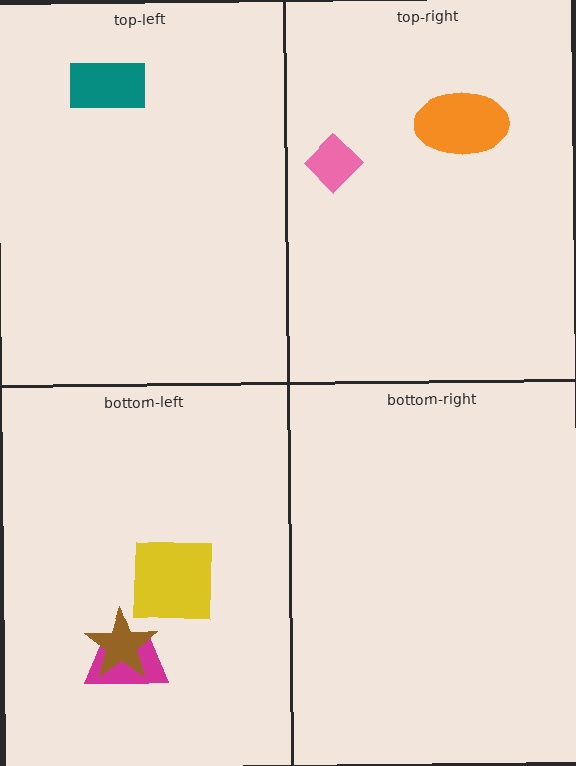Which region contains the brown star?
The bottom-left region.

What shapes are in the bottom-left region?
The yellow square, the magenta trapezoid, the brown star.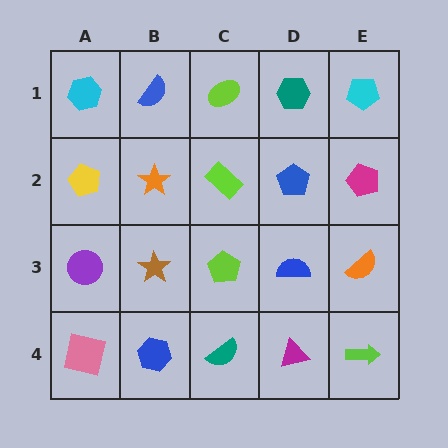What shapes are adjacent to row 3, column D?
A blue pentagon (row 2, column D), a magenta triangle (row 4, column D), a lime pentagon (row 3, column C), an orange semicircle (row 3, column E).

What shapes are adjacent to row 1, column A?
A yellow pentagon (row 2, column A), a blue semicircle (row 1, column B).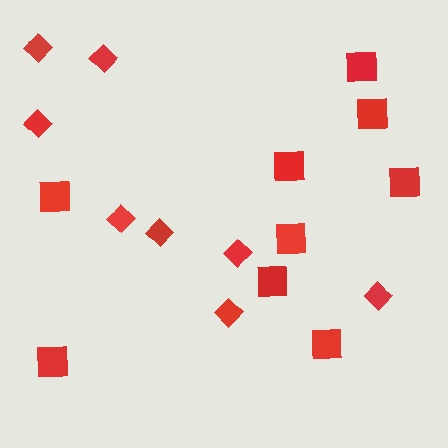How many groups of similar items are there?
There are 2 groups: one group of squares (9) and one group of diamonds (8).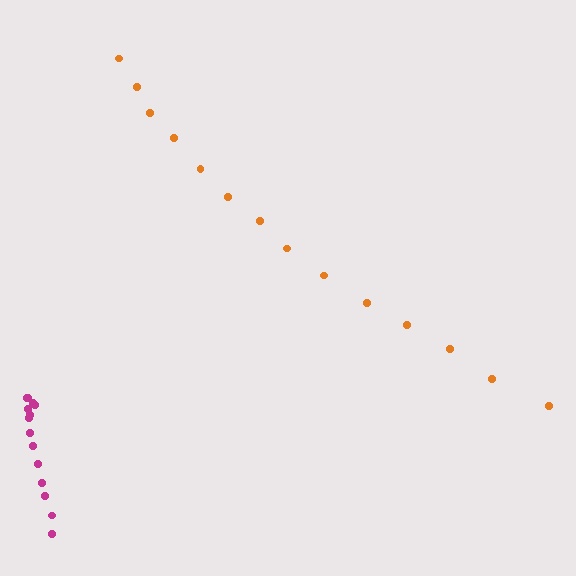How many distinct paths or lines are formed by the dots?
There are 2 distinct paths.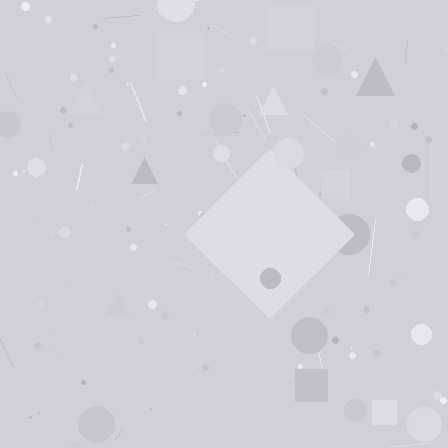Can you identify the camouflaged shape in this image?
The camouflaged shape is a diamond.